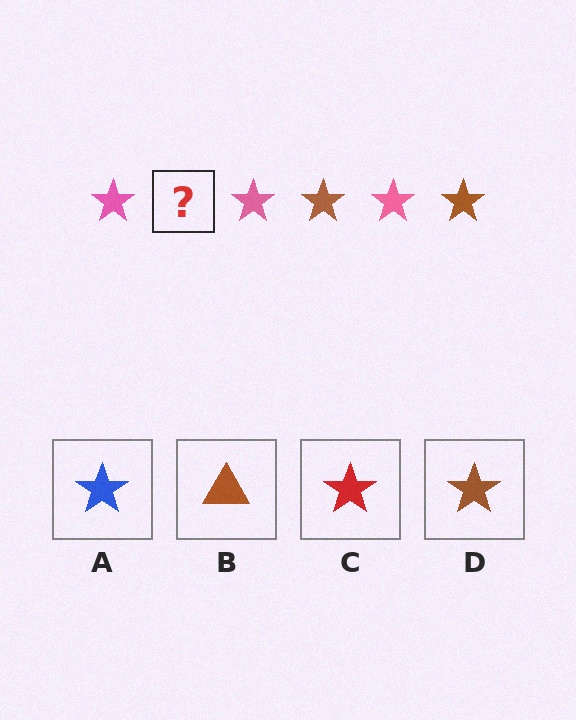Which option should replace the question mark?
Option D.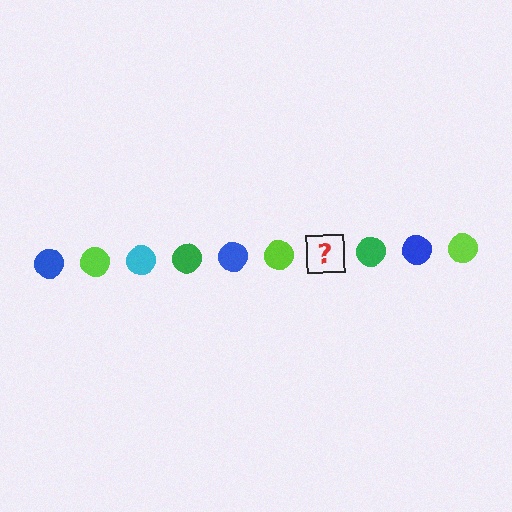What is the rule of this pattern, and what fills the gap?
The rule is that the pattern cycles through blue, lime, cyan, green circles. The gap should be filled with a cyan circle.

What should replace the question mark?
The question mark should be replaced with a cyan circle.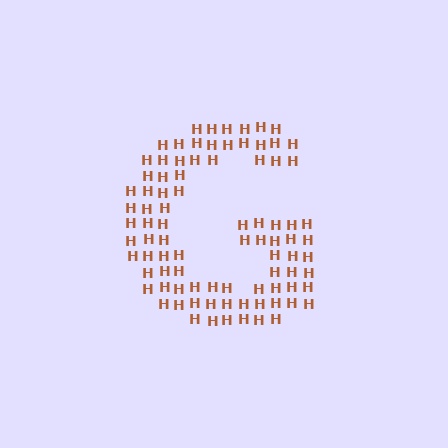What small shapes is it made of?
It is made of small letter H's.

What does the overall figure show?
The overall figure shows the letter G.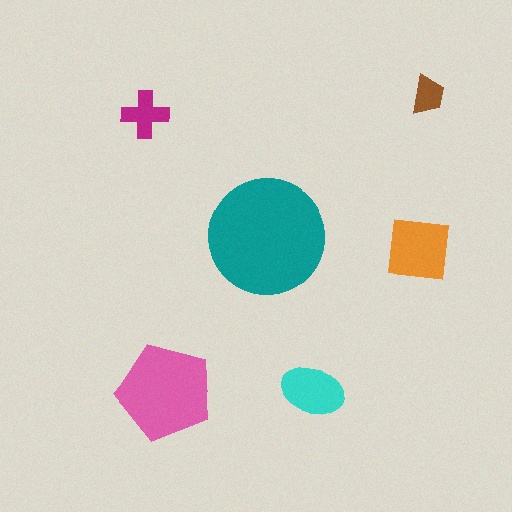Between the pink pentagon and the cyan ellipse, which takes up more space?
The pink pentagon.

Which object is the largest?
The teal circle.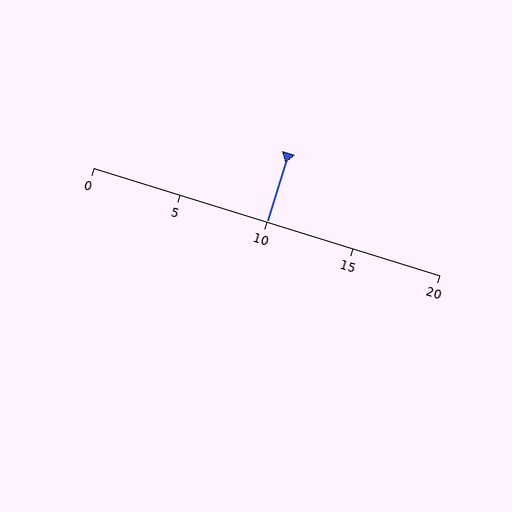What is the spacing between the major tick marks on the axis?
The major ticks are spaced 5 apart.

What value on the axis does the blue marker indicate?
The marker indicates approximately 10.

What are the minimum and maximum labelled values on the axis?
The axis runs from 0 to 20.